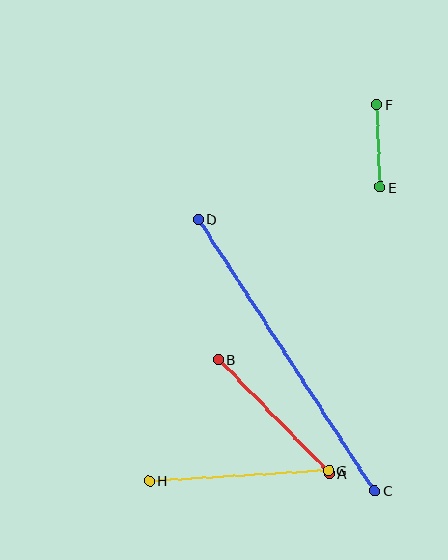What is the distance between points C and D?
The distance is approximately 324 pixels.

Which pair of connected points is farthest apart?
Points C and D are farthest apart.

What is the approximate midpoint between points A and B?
The midpoint is at approximately (274, 417) pixels.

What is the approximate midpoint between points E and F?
The midpoint is at approximately (379, 146) pixels.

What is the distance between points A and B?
The distance is approximately 159 pixels.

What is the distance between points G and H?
The distance is approximately 180 pixels.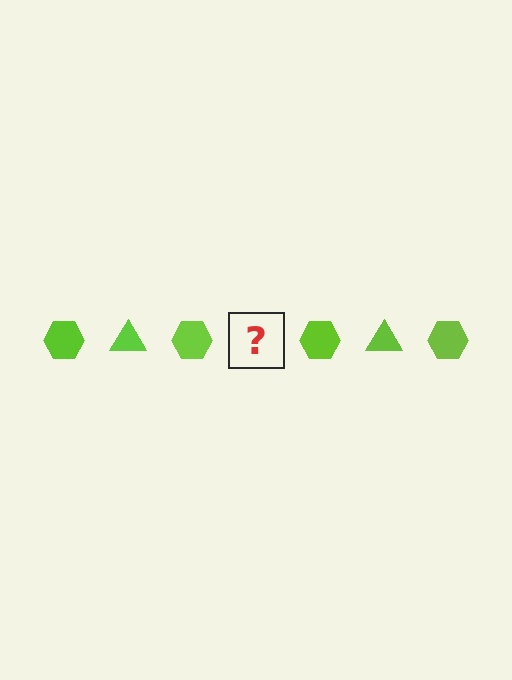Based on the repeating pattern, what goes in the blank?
The blank should be a lime triangle.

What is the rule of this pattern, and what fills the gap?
The rule is that the pattern cycles through hexagon, triangle shapes in lime. The gap should be filled with a lime triangle.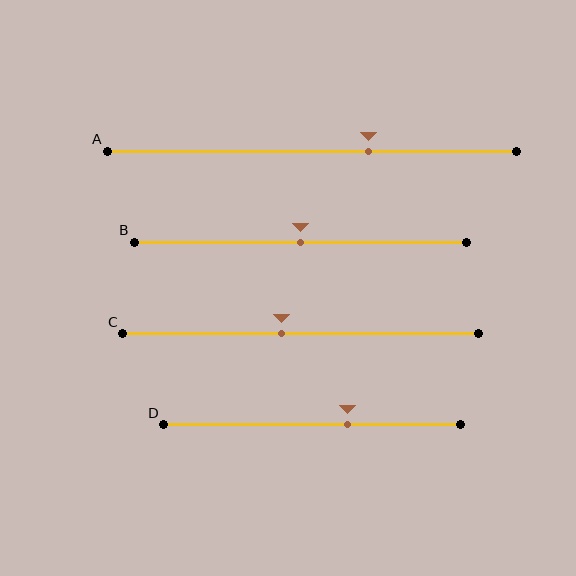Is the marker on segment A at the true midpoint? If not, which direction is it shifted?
No, the marker on segment A is shifted to the right by about 14% of the segment length.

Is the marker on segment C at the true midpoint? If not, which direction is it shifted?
No, the marker on segment C is shifted to the left by about 5% of the segment length.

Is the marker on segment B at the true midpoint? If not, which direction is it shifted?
Yes, the marker on segment B is at the true midpoint.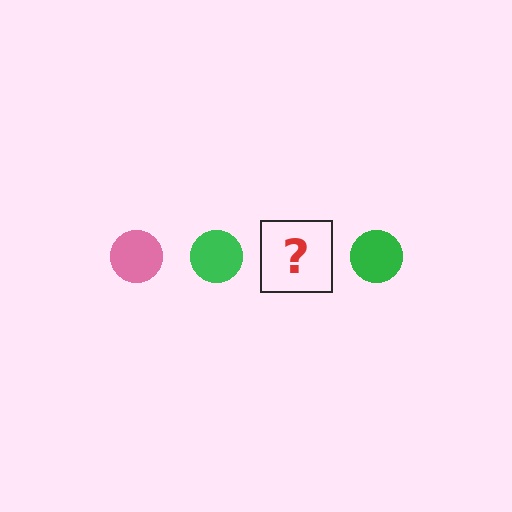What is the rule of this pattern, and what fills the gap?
The rule is that the pattern cycles through pink, green circles. The gap should be filled with a pink circle.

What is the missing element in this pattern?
The missing element is a pink circle.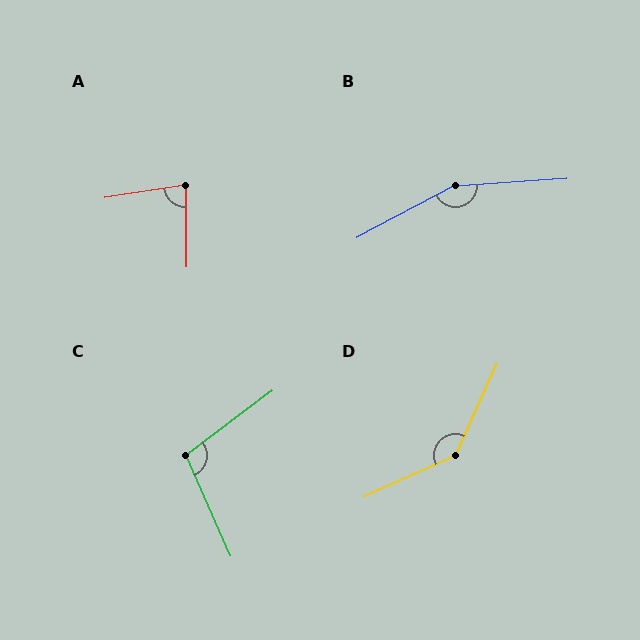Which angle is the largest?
B, at approximately 156 degrees.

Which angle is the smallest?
A, at approximately 81 degrees.